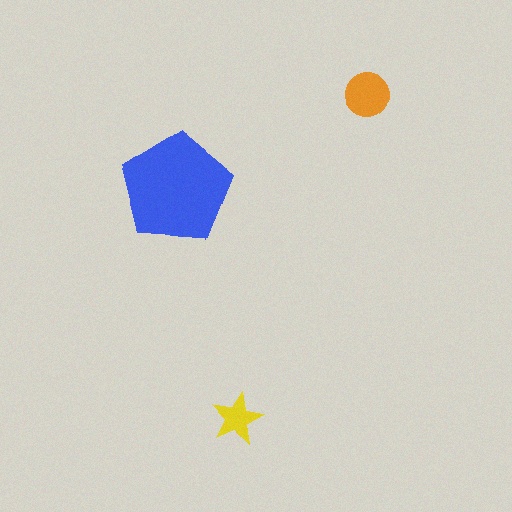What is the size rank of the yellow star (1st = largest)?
3rd.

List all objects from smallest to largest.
The yellow star, the orange circle, the blue pentagon.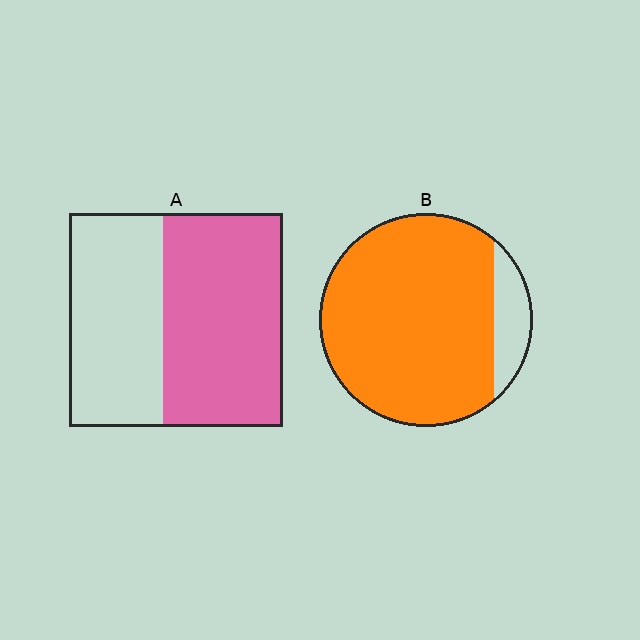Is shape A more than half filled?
Yes.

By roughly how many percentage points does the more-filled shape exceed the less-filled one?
By roughly 30 percentage points (B over A).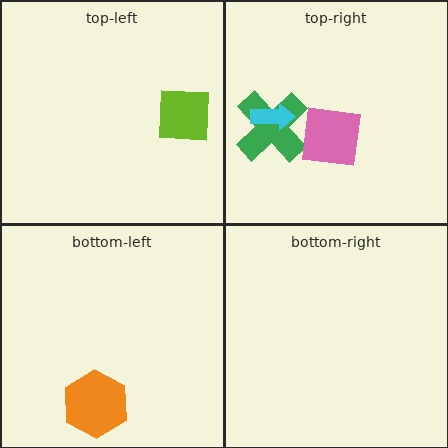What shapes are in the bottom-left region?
The orange hexagon.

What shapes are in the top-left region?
The lime square.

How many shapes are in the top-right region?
3.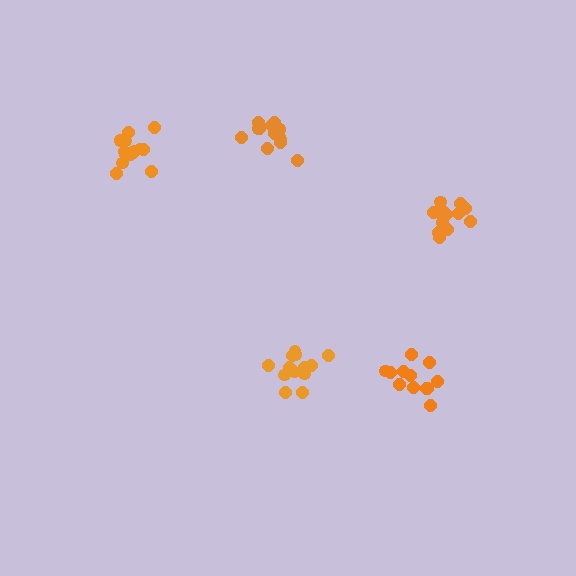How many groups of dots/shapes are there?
There are 5 groups.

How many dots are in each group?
Group 1: 15 dots, Group 2: 12 dots, Group 3: 14 dots, Group 4: 16 dots, Group 5: 12 dots (69 total).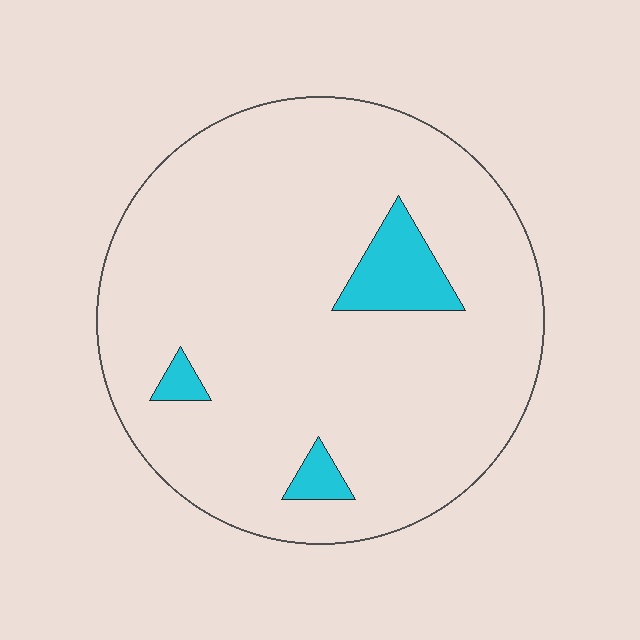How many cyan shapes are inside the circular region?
3.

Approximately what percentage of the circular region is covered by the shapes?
Approximately 10%.